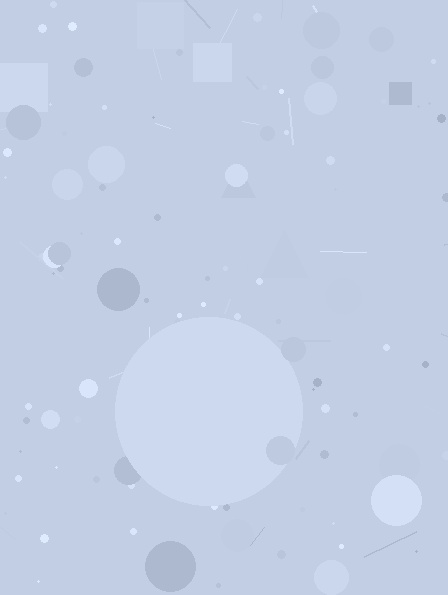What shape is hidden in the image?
A circle is hidden in the image.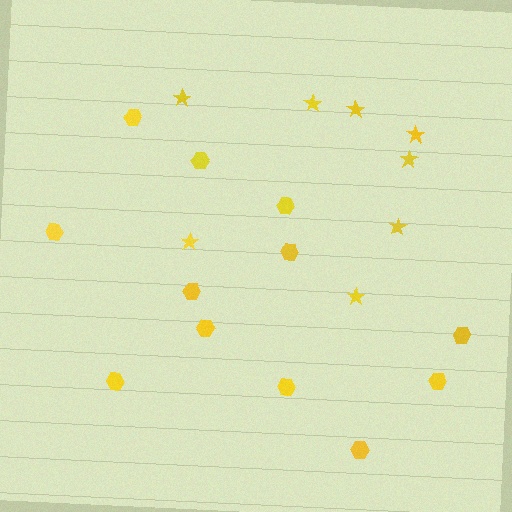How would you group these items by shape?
There are 2 groups: one group of stars (8) and one group of hexagons (12).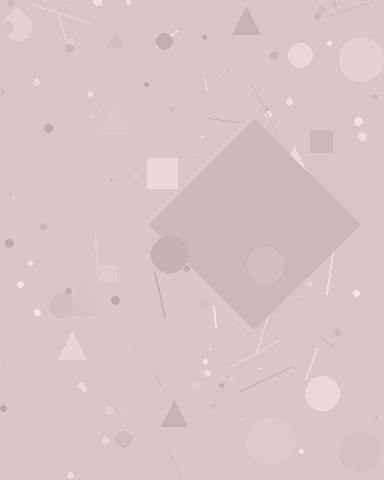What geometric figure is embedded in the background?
A diamond is embedded in the background.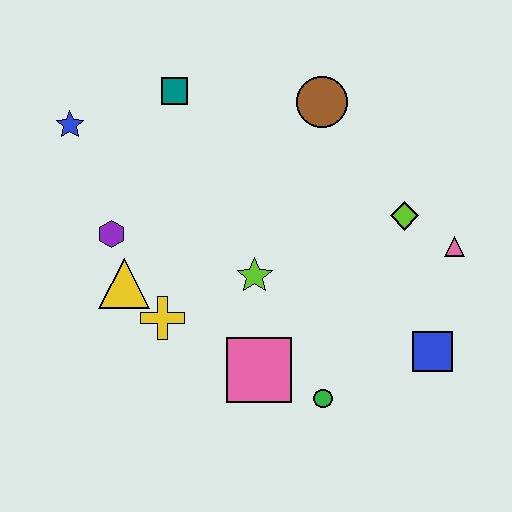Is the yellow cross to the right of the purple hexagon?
Yes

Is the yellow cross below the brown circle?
Yes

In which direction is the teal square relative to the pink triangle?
The teal square is to the left of the pink triangle.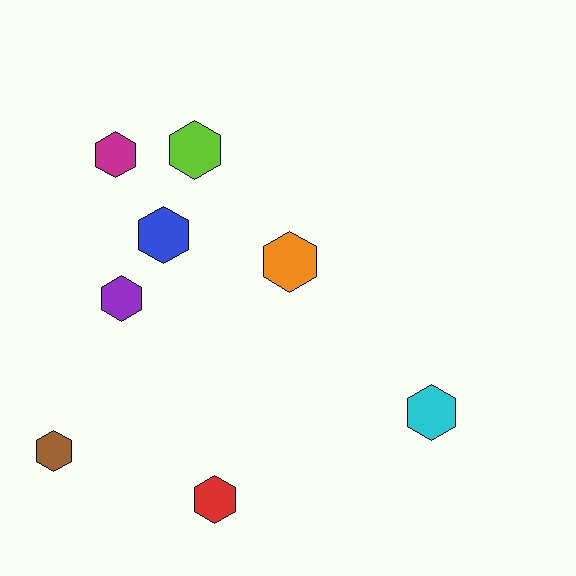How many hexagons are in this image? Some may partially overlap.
There are 8 hexagons.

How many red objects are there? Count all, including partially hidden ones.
There is 1 red object.